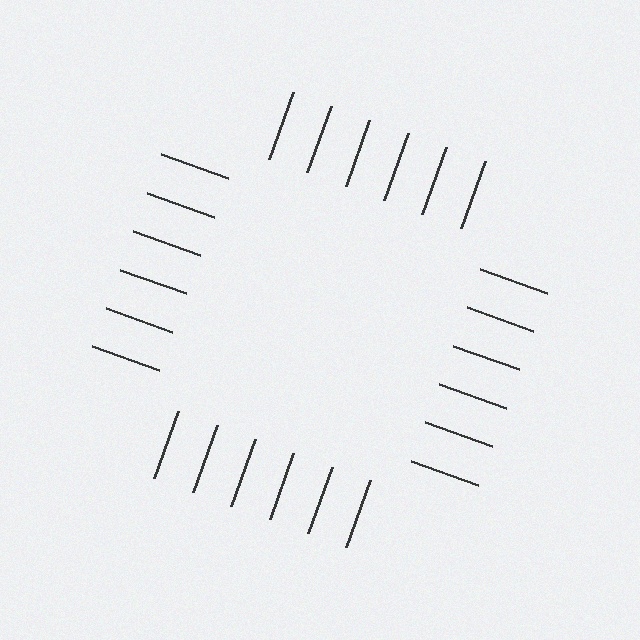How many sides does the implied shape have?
4 sides — the line-ends trace a square.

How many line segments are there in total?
24 — 6 along each of the 4 edges.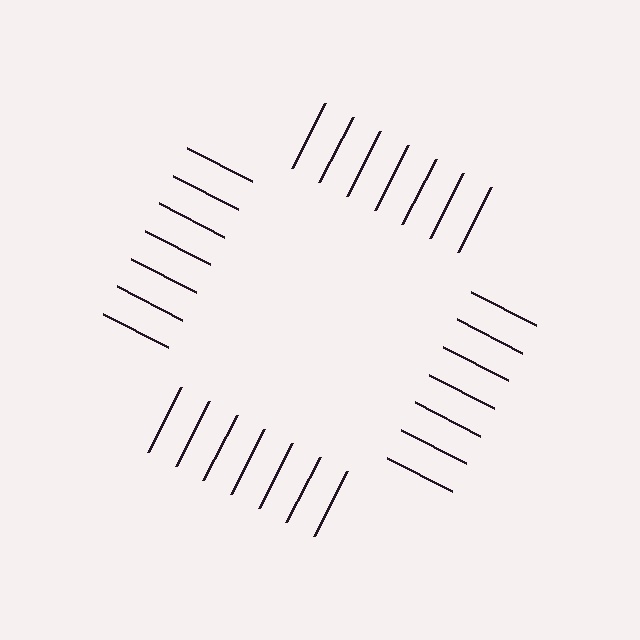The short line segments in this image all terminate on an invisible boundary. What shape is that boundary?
An illusory square — the line segments terminate on its edges but no continuous stroke is drawn.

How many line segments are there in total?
28 — 7 along each of the 4 edges.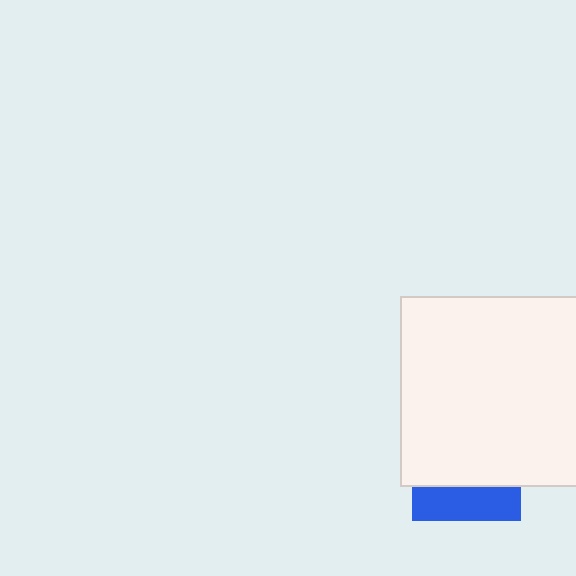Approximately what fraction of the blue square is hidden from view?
Roughly 69% of the blue square is hidden behind the white square.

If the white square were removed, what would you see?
You would see the complete blue square.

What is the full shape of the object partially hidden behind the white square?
The partially hidden object is a blue square.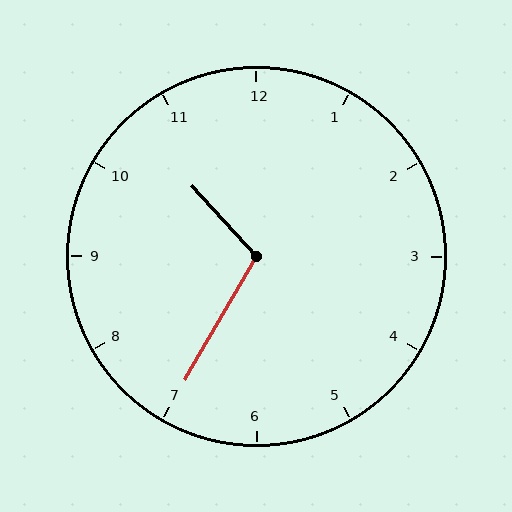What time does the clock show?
10:35.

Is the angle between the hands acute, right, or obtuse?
It is obtuse.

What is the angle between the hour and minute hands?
Approximately 108 degrees.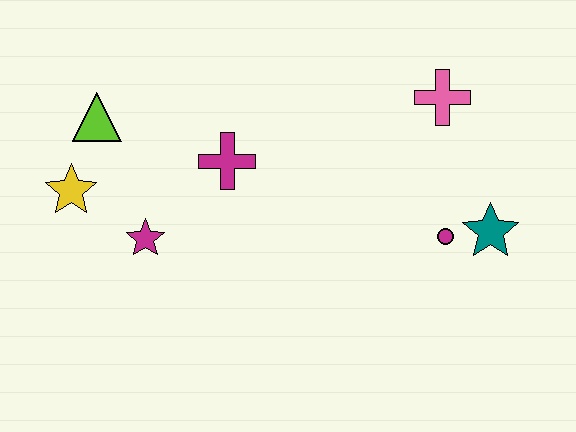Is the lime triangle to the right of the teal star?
No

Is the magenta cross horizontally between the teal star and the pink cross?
No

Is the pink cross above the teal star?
Yes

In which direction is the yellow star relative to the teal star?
The yellow star is to the left of the teal star.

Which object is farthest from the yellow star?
The teal star is farthest from the yellow star.